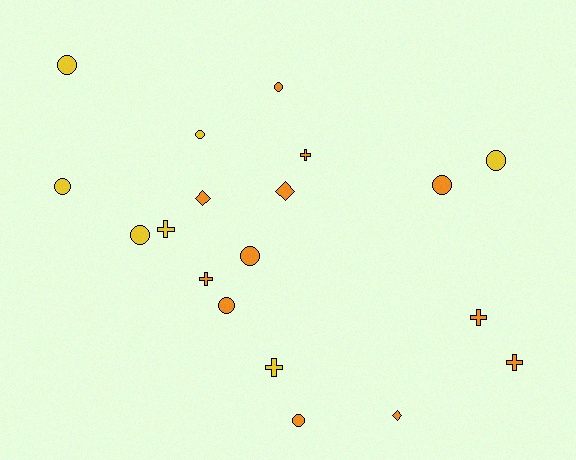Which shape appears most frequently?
Circle, with 10 objects.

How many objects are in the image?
There are 19 objects.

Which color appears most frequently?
Orange, with 12 objects.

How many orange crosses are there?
There are 4 orange crosses.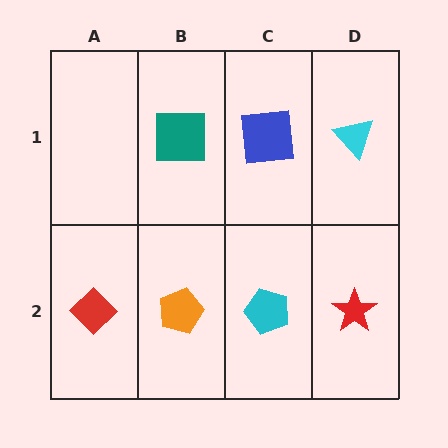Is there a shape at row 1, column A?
No, that cell is empty.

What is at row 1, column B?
A teal square.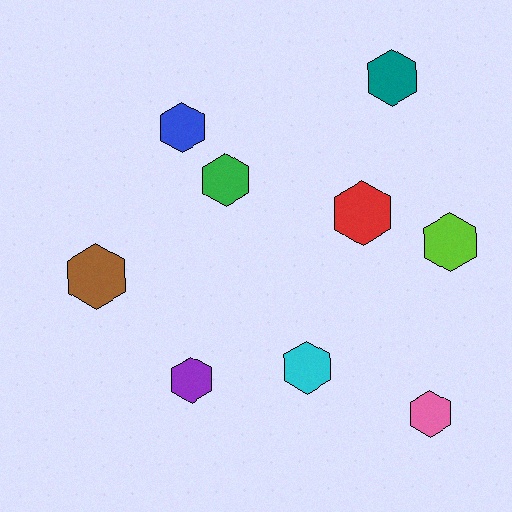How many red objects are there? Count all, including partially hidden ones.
There is 1 red object.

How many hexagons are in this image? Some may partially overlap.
There are 9 hexagons.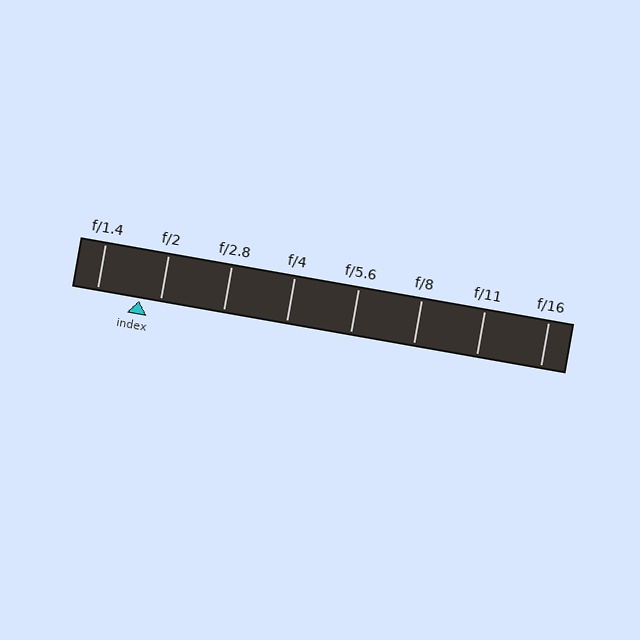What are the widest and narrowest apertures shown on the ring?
The widest aperture shown is f/1.4 and the narrowest is f/16.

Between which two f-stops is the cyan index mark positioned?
The index mark is between f/1.4 and f/2.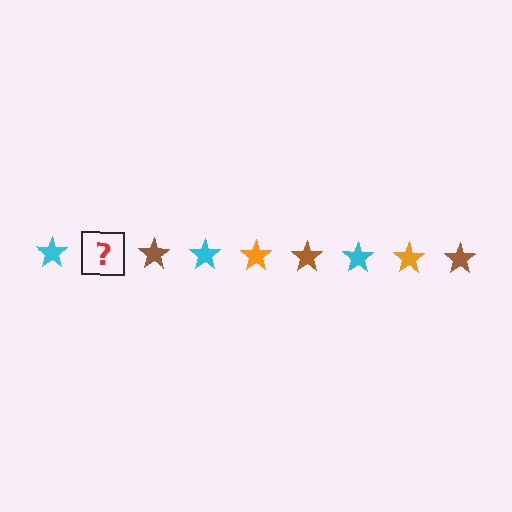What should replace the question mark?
The question mark should be replaced with an orange star.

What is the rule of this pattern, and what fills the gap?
The rule is that the pattern cycles through cyan, orange, brown stars. The gap should be filled with an orange star.